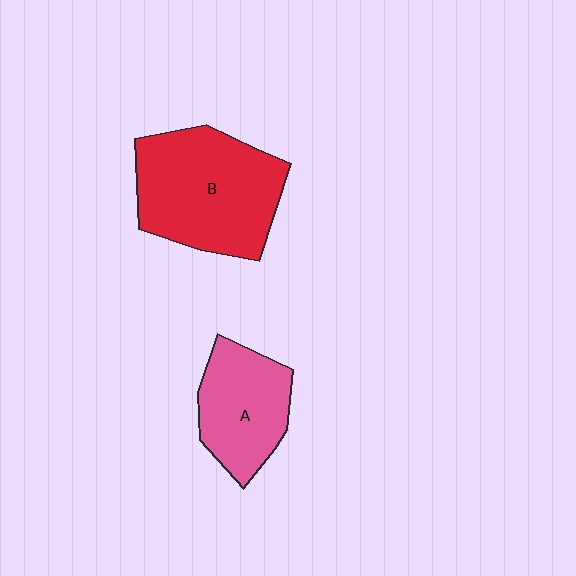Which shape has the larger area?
Shape B (red).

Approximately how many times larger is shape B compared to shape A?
Approximately 1.6 times.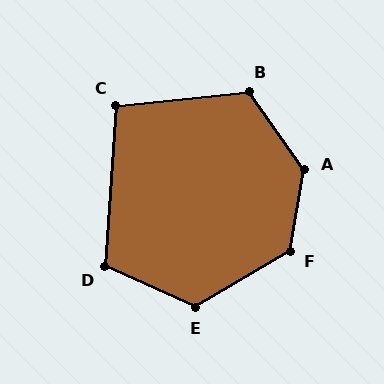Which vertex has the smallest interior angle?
C, at approximately 100 degrees.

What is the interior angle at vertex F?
Approximately 130 degrees (obtuse).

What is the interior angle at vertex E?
Approximately 126 degrees (obtuse).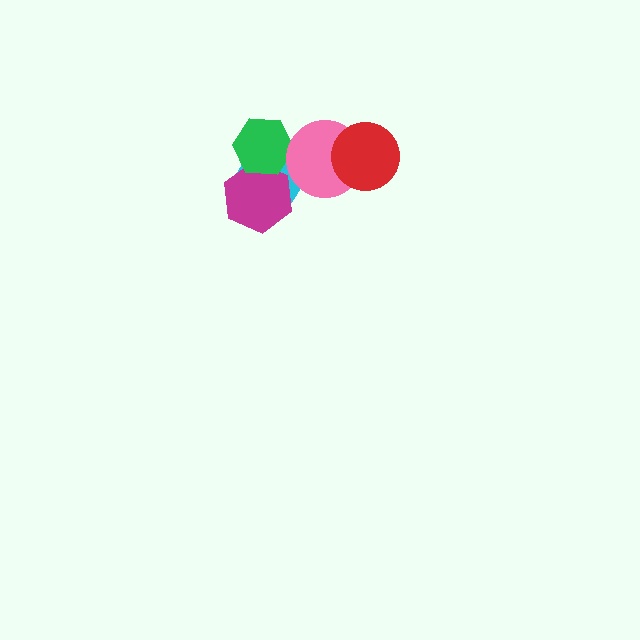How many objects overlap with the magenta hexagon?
2 objects overlap with the magenta hexagon.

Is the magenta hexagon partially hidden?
Yes, it is partially covered by another shape.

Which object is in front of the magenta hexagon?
The green hexagon is in front of the magenta hexagon.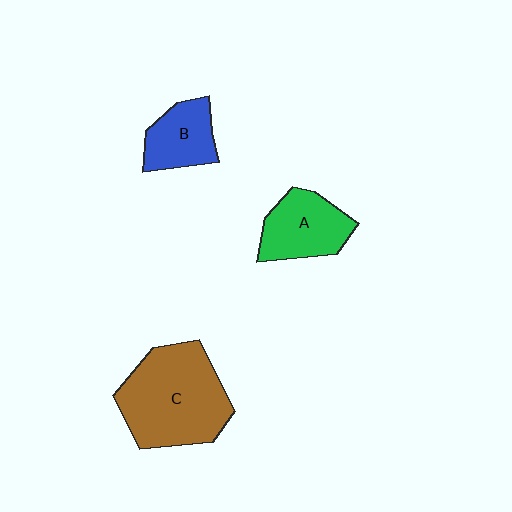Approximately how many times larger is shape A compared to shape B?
Approximately 1.2 times.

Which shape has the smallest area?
Shape B (blue).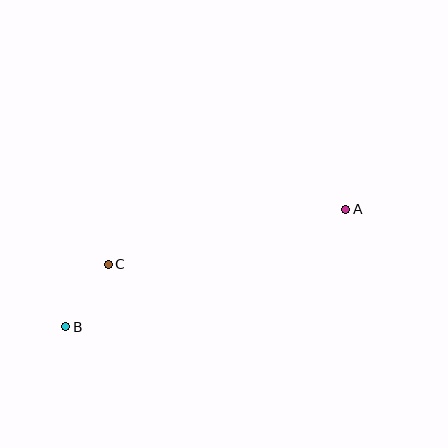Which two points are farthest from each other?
Points A and B are farthest from each other.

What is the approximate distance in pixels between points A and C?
The distance between A and C is approximately 244 pixels.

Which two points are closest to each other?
Points B and C are closest to each other.